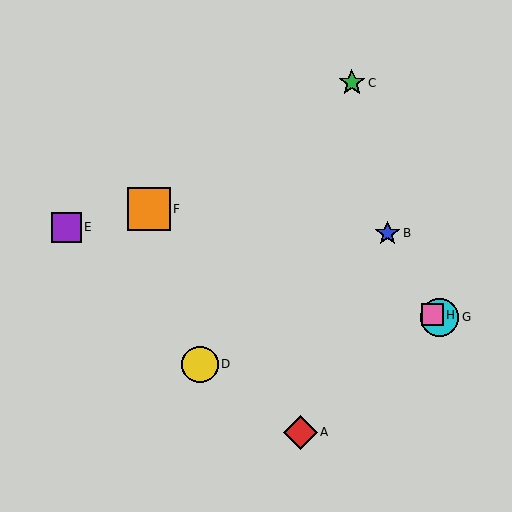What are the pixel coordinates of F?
Object F is at (149, 209).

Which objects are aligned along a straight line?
Objects F, G, H are aligned along a straight line.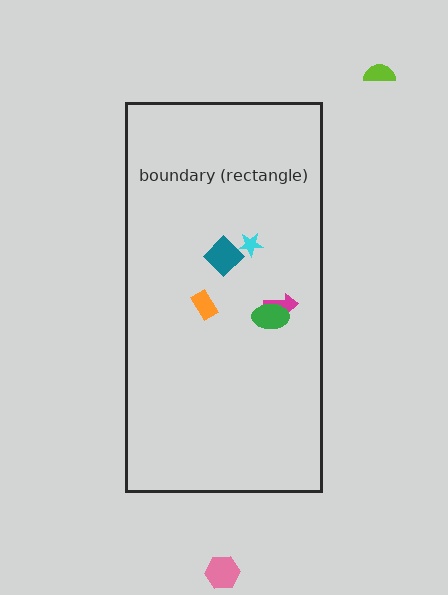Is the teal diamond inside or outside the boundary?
Inside.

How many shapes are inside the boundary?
5 inside, 2 outside.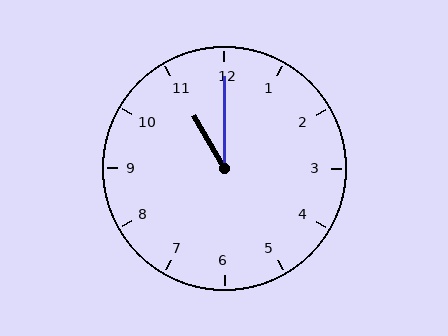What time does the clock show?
11:00.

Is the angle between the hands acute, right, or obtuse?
It is acute.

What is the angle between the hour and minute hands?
Approximately 30 degrees.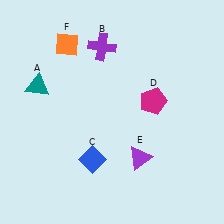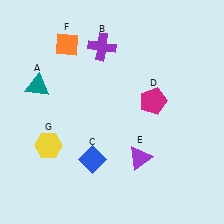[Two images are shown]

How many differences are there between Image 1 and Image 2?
There is 1 difference between the two images.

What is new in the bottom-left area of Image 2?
A yellow hexagon (G) was added in the bottom-left area of Image 2.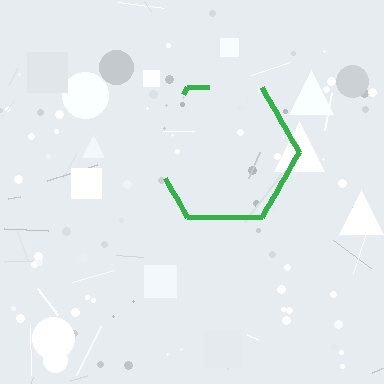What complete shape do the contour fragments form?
The contour fragments form a hexagon.